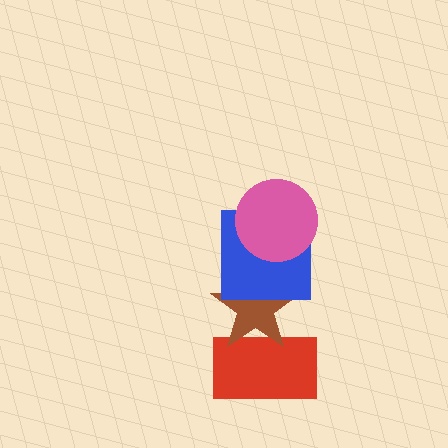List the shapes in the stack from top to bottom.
From top to bottom: the pink circle, the blue square, the brown star, the red rectangle.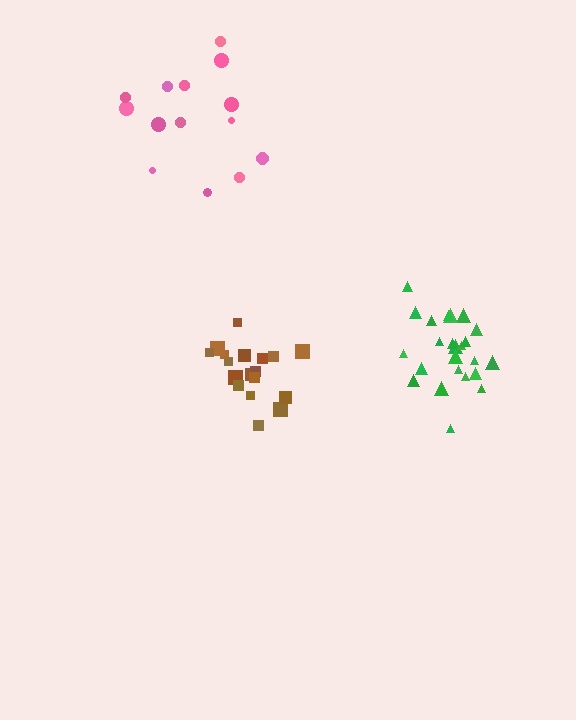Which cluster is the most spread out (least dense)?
Pink.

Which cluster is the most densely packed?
Brown.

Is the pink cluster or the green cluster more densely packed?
Green.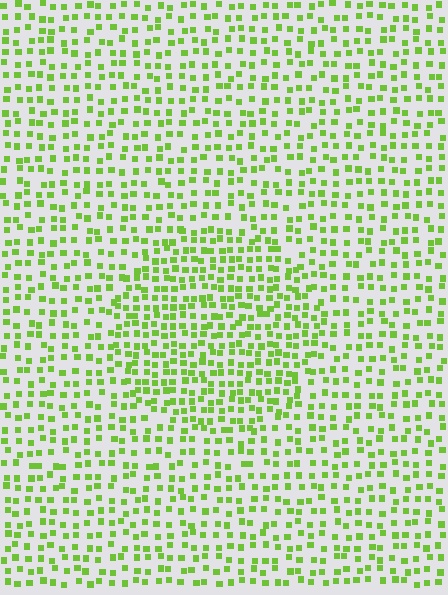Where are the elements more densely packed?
The elements are more densely packed inside the circle boundary.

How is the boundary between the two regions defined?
The boundary is defined by a change in element density (approximately 1.6x ratio). All elements are the same color, size, and shape.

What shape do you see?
I see a circle.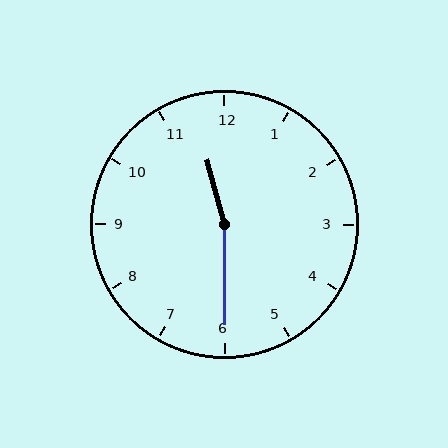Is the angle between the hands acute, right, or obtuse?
It is obtuse.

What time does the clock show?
11:30.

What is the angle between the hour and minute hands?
Approximately 165 degrees.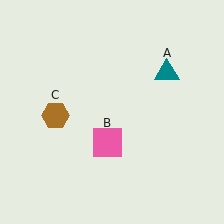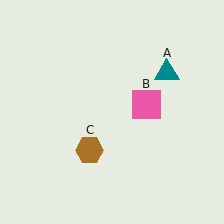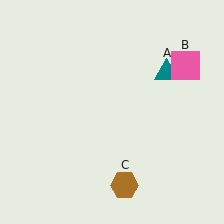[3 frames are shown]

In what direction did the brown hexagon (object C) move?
The brown hexagon (object C) moved down and to the right.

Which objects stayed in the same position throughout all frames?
Teal triangle (object A) remained stationary.